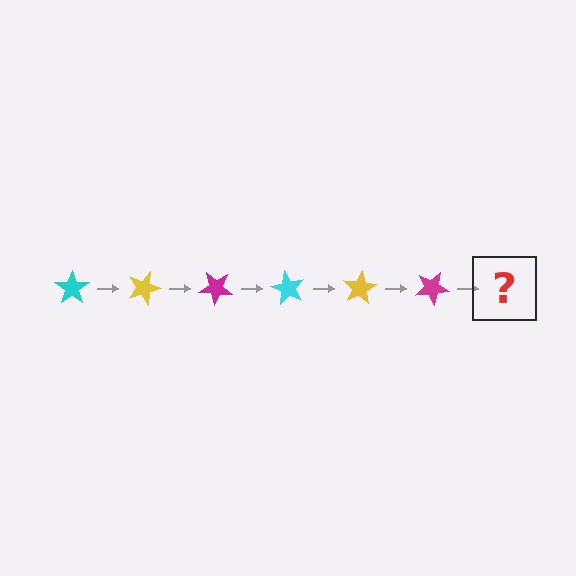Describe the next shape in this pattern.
It should be a cyan star, rotated 120 degrees from the start.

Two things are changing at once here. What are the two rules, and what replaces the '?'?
The two rules are that it rotates 20 degrees each step and the color cycles through cyan, yellow, and magenta. The '?' should be a cyan star, rotated 120 degrees from the start.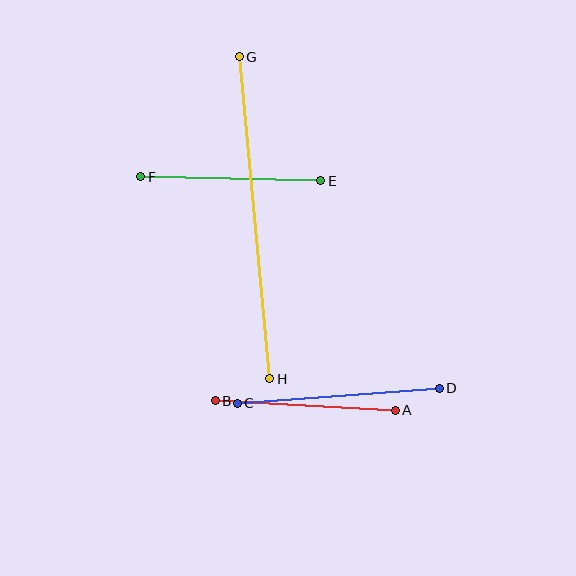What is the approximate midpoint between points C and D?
The midpoint is at approximately (338, 396) pixels.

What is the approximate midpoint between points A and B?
The midpoint is at approximately (305, 406) pixels.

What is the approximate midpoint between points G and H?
The midpoint is at approximately (255, 218) pixels.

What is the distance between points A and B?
The distance is approximately 180 pixels.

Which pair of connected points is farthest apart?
Points G and H are farthest apart.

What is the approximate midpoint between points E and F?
The midpoint is at approximately (231, 179) pixels.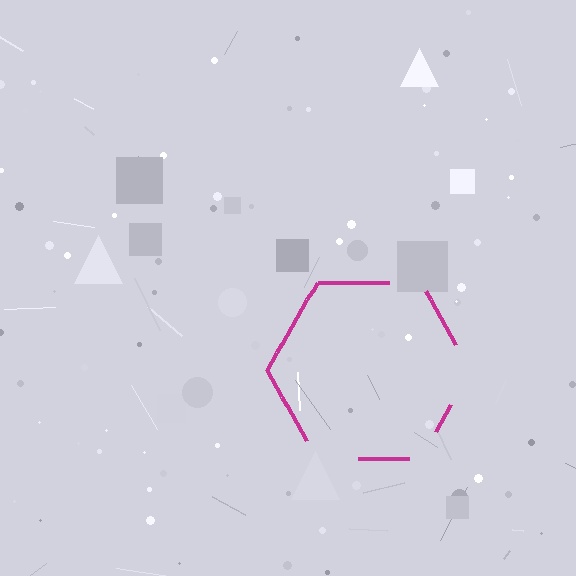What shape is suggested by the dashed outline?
The dashed outline suggests a hexagon.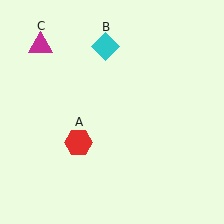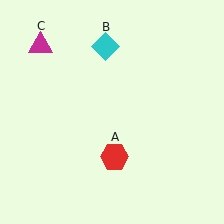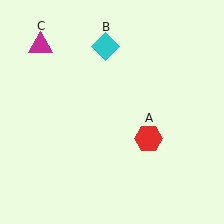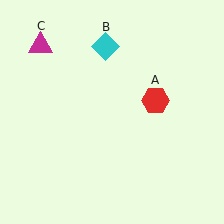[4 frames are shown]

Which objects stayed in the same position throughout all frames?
Cyan diamond (object B) and magenta triangle (object C) remained stationary.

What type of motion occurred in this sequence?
The red hexagon (object A) rotated counterclockwise around the center of the scene.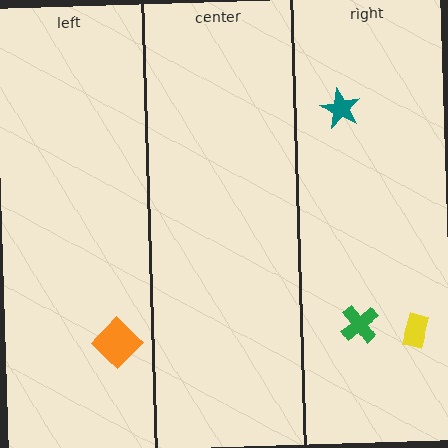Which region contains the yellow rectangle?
The right region.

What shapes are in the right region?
The yellow rectangle, the green cross, the teal star.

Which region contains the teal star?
The right region.